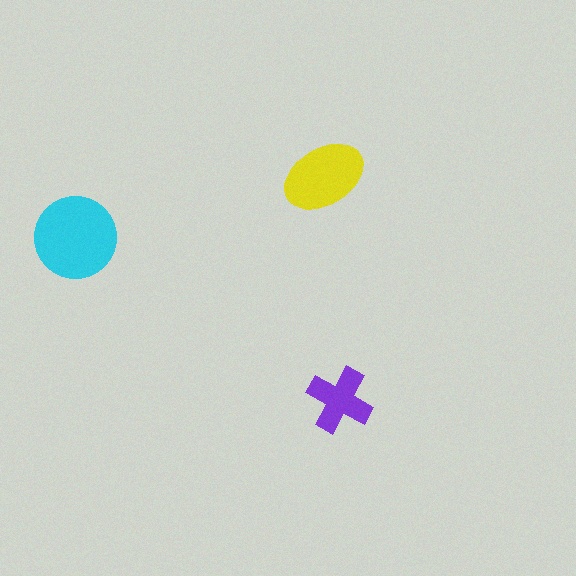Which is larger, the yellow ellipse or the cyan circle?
The cyan circle.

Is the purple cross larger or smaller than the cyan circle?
Smaller.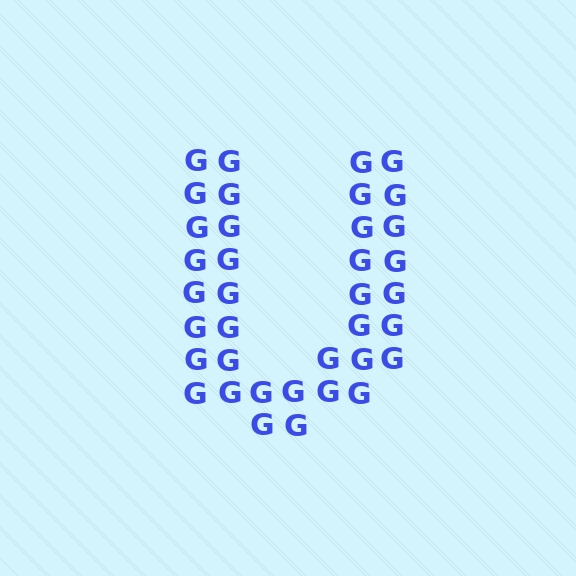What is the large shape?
The large shape is the letter U.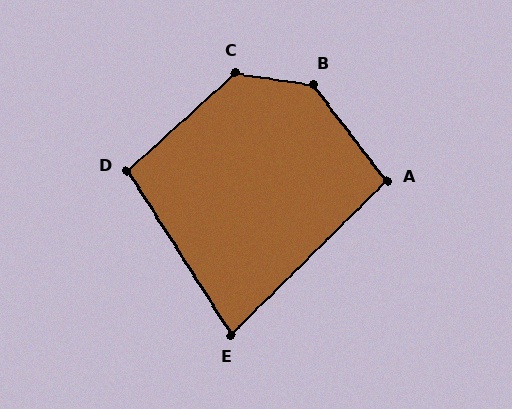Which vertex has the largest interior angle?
B, at approximately 135 degrees.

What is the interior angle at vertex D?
Approximately 100 degrees (obtuse).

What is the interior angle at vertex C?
Approximately 130 degrees (obtuse).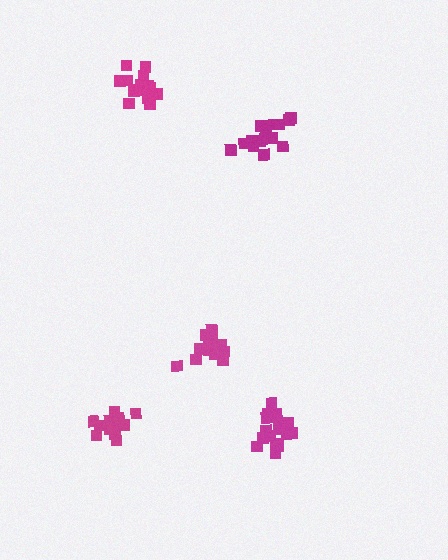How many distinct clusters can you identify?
There are 5 distinct clusters.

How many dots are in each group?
Group 1: 16 dots, Group 2: 17 dots, Group 3: 18 dots, Group 4: 15 dots, Group 5: 20 dots (86 total).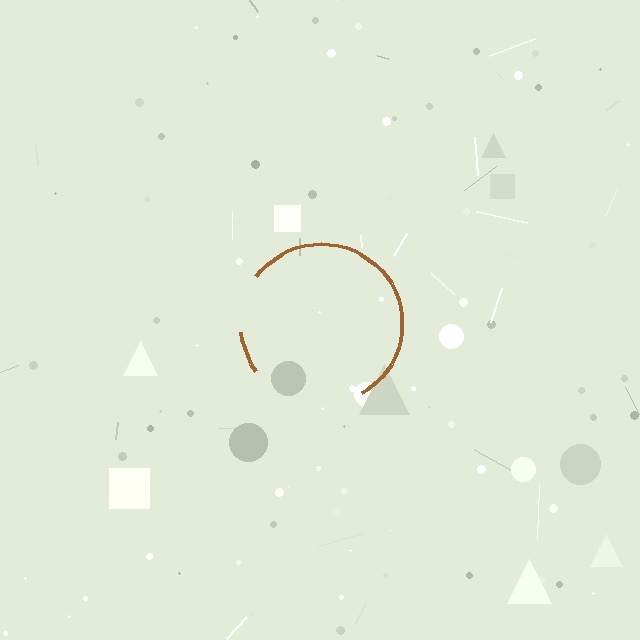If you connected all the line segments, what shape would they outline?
They would outline a circle.